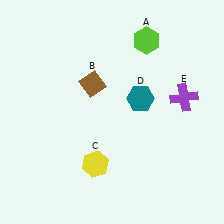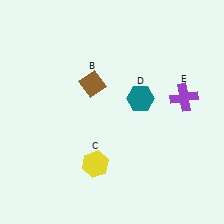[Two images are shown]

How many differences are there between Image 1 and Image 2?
There is 1 difference between the two images.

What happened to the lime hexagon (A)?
The lime hexagon (A) was removed in Image 2. It was in the top-right area of Image 1.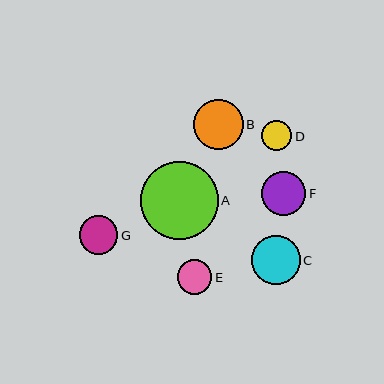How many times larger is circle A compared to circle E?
Circle A is approximately 2.2 times the size of circle E.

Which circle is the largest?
Circle A is the largest with a size of approximately 78 pixels.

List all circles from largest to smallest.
From largest to smallest: A, B, C, F, G, E, D.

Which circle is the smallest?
Circle D is the smallest with a size of approximately 30 pixels.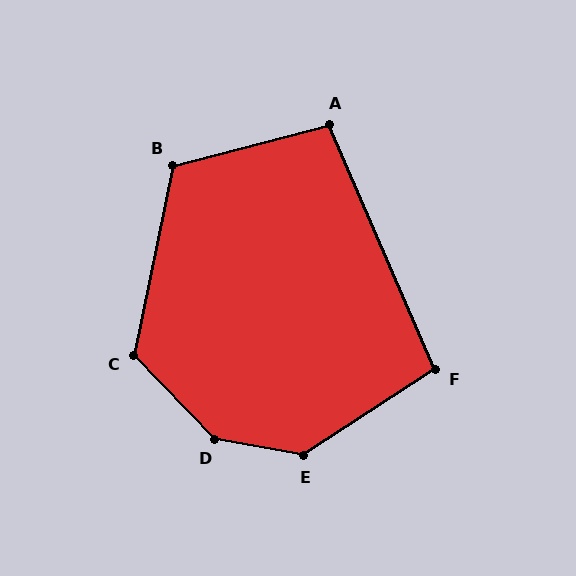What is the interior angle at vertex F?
Approximately 100 degrees (obtuse).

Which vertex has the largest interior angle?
D, at approximately 144 degrees.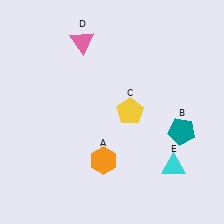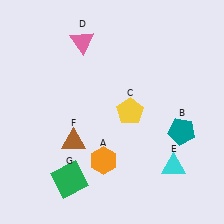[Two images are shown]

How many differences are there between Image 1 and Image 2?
There are 2 differences between the two images.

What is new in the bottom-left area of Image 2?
A green square (G) was added in the bottom-left area of Image 2.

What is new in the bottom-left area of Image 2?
A brown triangle (F) was added in the bottom-left area of Image 2.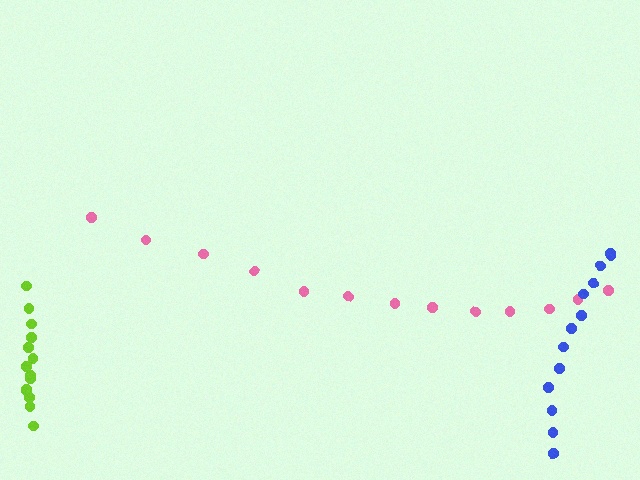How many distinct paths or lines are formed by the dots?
There are 3 distinct paths.